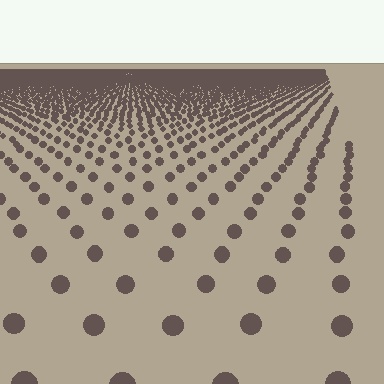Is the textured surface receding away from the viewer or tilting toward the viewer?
The surface is receding away from the viewer. Texture elements get smaller and denser toward the top.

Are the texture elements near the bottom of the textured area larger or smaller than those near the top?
Larger. Near the bottom, elements are closer to the viewer and appear at a bigger on-screen size.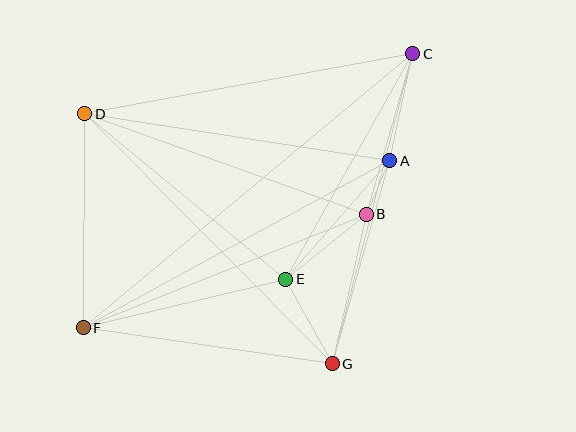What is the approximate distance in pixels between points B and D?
The distance between B and D is approximately 299 pixels.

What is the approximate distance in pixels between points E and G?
The distance between E and G is approximately 96 pixels.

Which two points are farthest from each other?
Points C and F are farthest from each other.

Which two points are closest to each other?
Points A and B are closest to each other.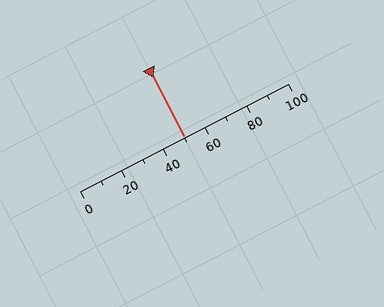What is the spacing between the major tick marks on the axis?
The major ticks are spaced 20 apart.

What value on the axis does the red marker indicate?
The marker indicates approximately 50.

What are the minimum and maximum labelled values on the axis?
The axis runs from 0 to 100.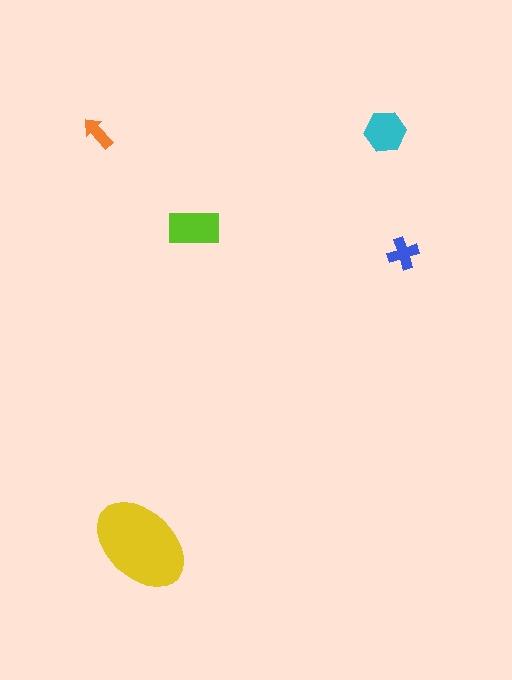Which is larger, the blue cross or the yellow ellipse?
The yellow ellipse.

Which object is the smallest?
The orange arrow.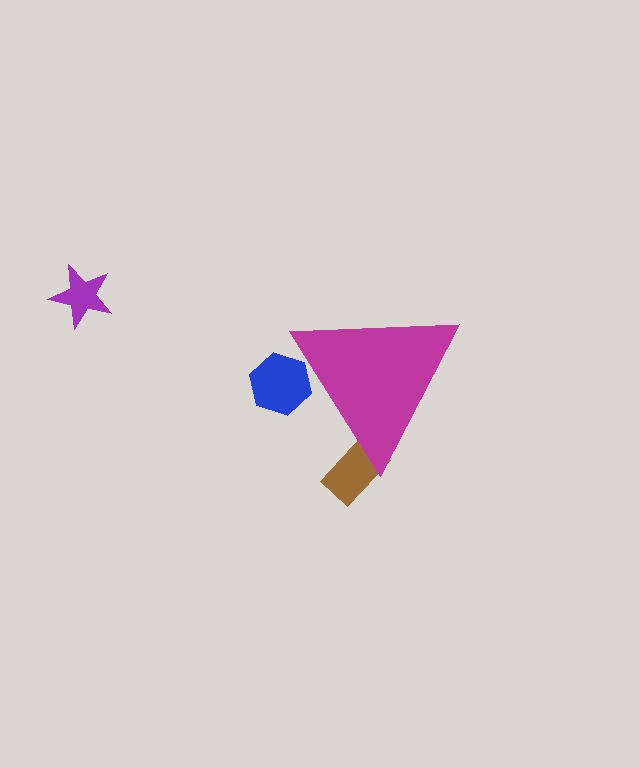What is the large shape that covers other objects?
A magenta triangle.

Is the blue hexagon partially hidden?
Yes, the blue hexagon is partially hidden behind the magenta triangle.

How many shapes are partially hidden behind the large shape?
2 shapes are partially hidden.